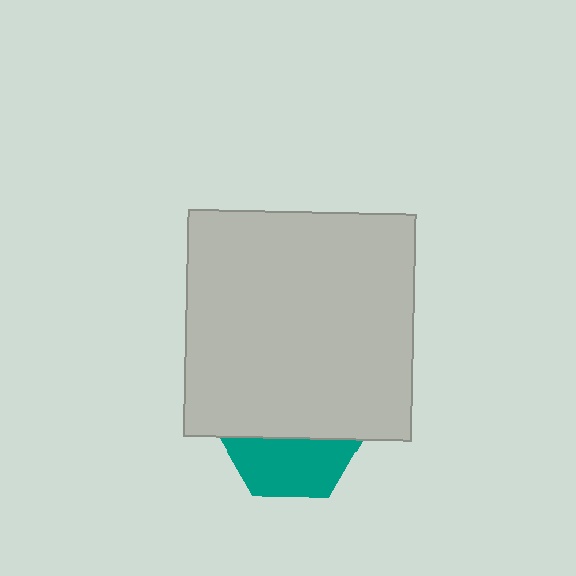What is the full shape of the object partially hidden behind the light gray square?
The partially hidden object is a teal hexagon.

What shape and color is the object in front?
The object in front is a light gray square.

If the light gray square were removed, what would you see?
You would see the complete teal hexagon.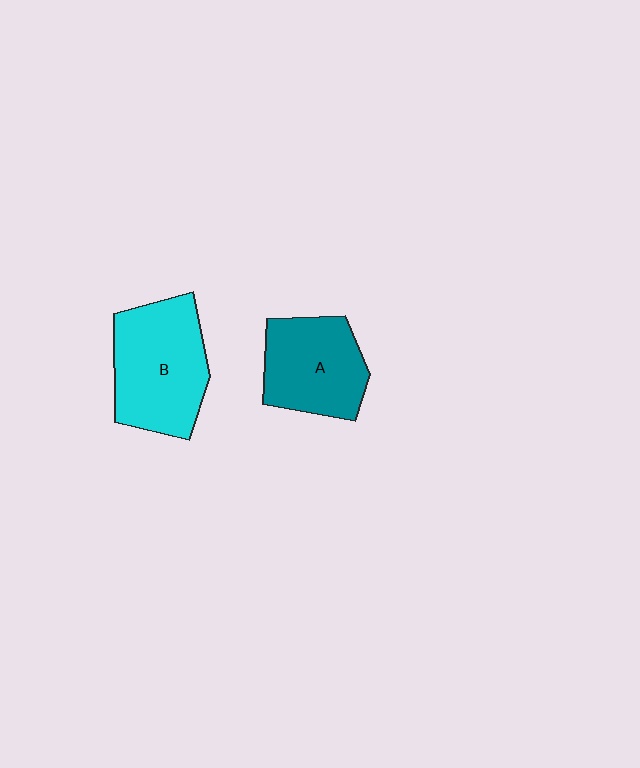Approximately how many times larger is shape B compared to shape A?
Approximately 1.2 times.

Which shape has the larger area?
Shape B (cyan).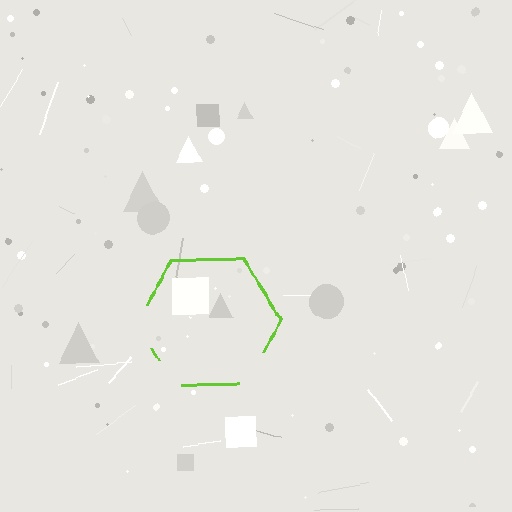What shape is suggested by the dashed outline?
The dashed outline suggests a hexagon.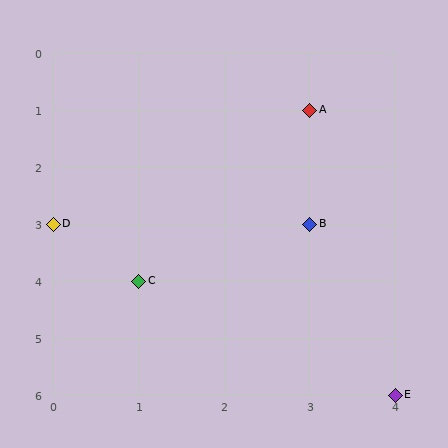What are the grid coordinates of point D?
Point D is at grid coordinates (0, 3).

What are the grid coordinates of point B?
Point B is at grid coordinates (3, 3).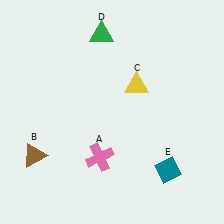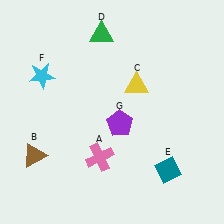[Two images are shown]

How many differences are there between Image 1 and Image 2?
There are 2 differences between the two images.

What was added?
A cyan star (F), a purple pentagon (G) were added in Image 2.